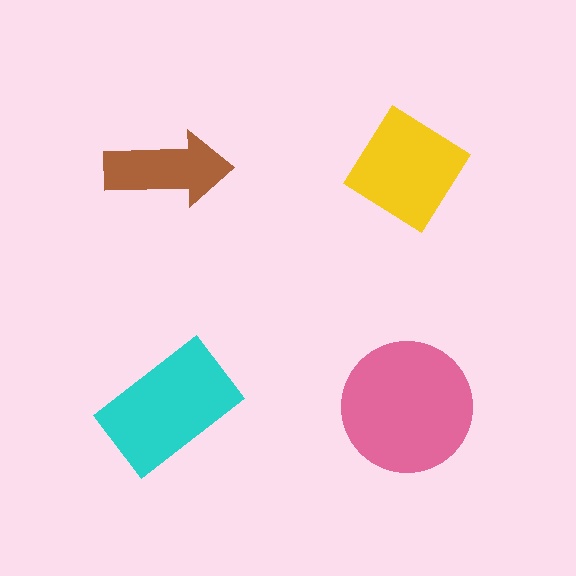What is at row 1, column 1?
A brown arrow.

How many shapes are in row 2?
2 shapes.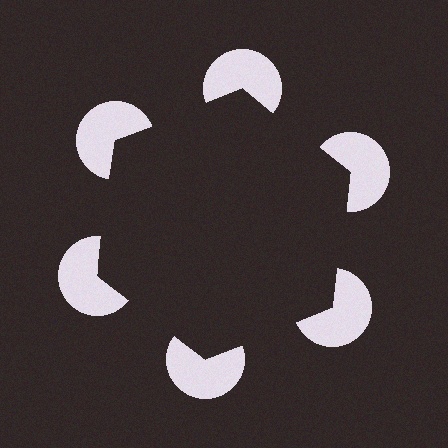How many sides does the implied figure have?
6 sides.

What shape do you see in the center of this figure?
An illusory hexagon — its edges are inferred from the aligned wedge cuts in the pac-man discs, not physically drawn.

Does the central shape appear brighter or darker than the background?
It typically appears slightly darker than the background, even though no actual brightness change is drawn.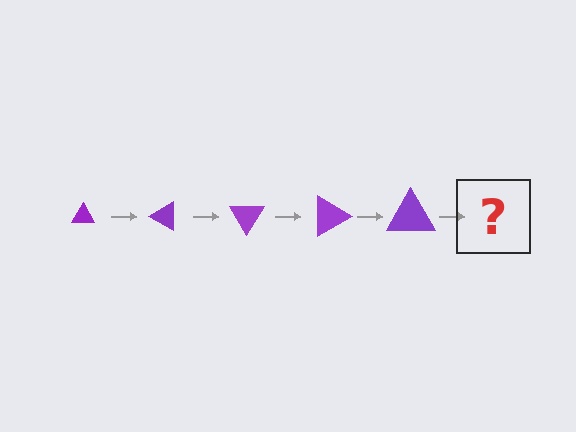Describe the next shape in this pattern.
It should be a triangle, larger than the previous one and rotated 150 degrees from the start.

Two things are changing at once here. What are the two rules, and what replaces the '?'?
The two rules are that the triangle grows larger each step and it rotates 30 degrees each step. The '?' should be a triangle, larger than the previous one and rotated 150 degrees from the start.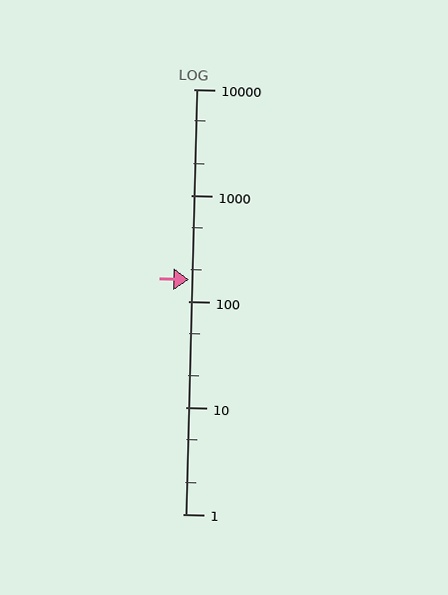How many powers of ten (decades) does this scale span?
The scale spans 4 decades, from 1 to 10000.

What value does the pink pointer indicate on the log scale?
The pointer indicates approximately 160.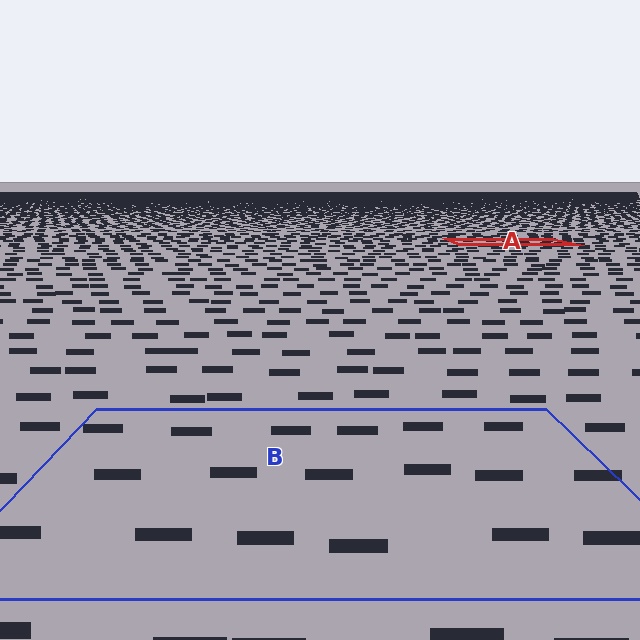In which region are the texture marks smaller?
The texture marks are smaller in region A, because it is farther away.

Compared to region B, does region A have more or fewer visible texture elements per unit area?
Region A has more texture elements per unit area — they are packed more densely because it is farther away.